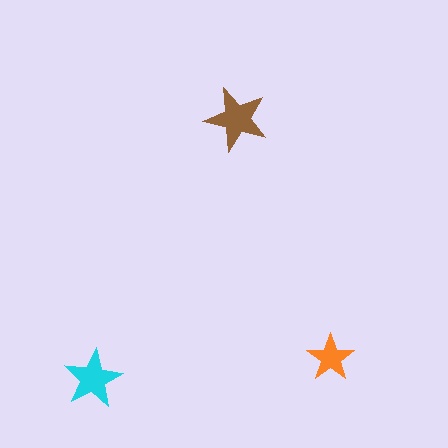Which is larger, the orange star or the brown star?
The brown one.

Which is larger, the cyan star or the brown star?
The brown one.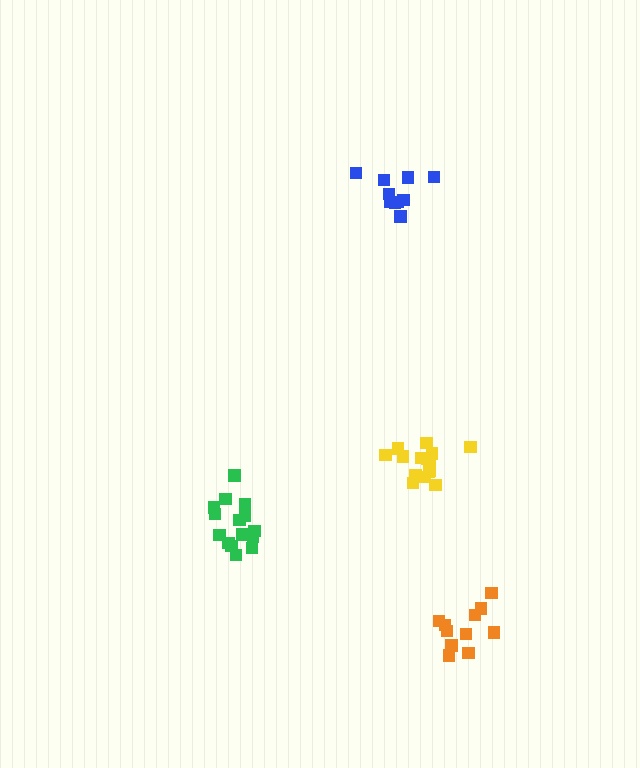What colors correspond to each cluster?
The clusters are colored: green, yellow, orange, blue.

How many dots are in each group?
Group 1: 15 dots, Group 2: 15 dots, Group 3: 12 dots, Group 4: 10 dots (52 total).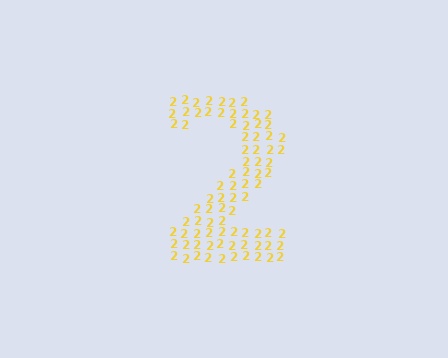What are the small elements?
The small elements are digit 2's.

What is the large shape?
The large shape is the digit 2.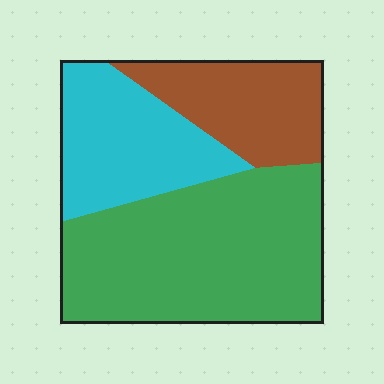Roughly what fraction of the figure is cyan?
Cyan takes up between a sixth and a third of the figure.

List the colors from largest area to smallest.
From largest to smallest: green, cyan, brown.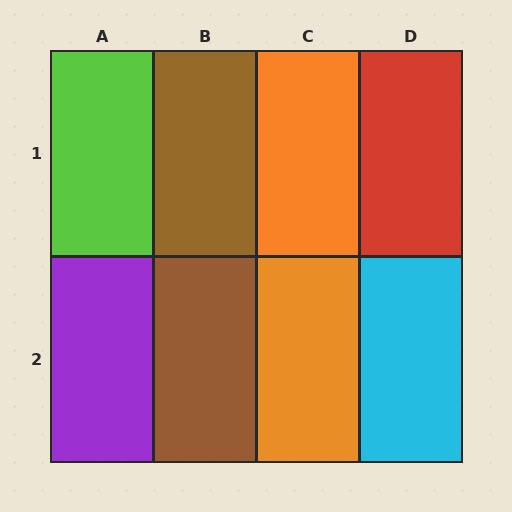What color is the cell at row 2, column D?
Cyan.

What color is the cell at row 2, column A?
Purple.